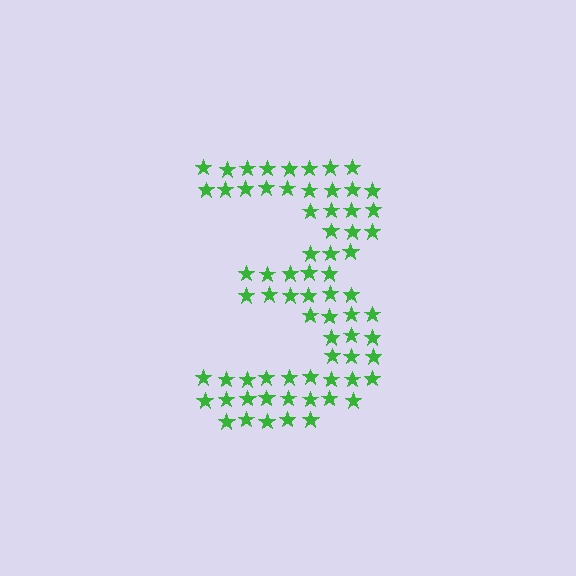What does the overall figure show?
The overall figure shows the digit 3.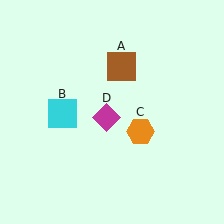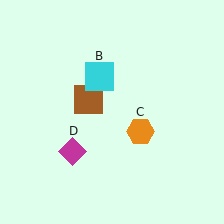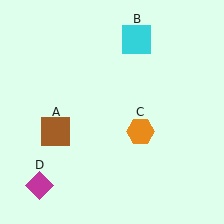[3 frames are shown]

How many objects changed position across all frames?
3 objects changed position: brown square (object A), cyan square (object B), magenta diamond (object D).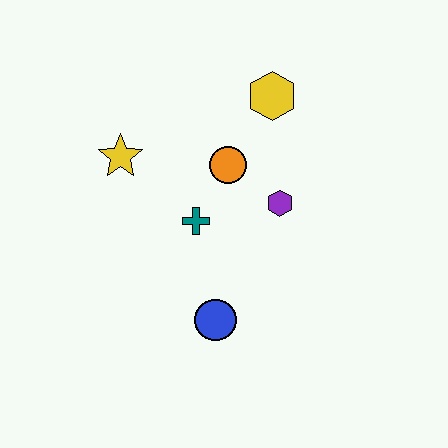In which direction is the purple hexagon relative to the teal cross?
The purple hexagon is to the right of the teal cross.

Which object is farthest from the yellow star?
The blue circle is farthest from the yellow star.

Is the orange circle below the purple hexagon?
No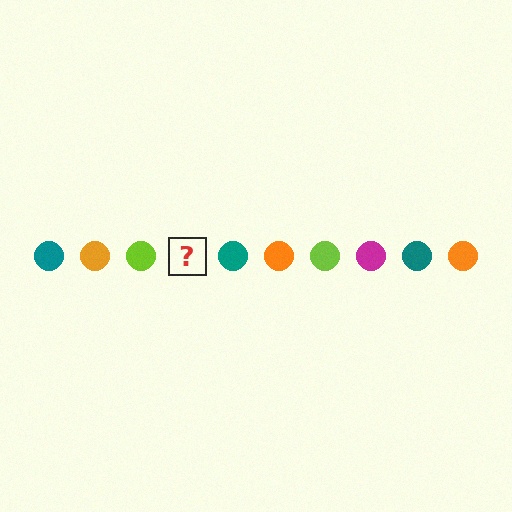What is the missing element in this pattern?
The missing element is a magenta circle.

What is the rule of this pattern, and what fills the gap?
The rule is that the pattern cycles through teal, orange, lime, magenta circles. The gap should be filled with a magenta circle.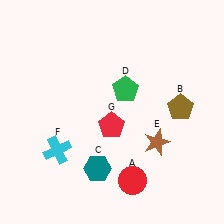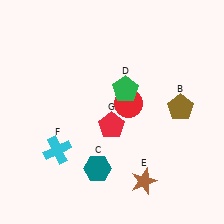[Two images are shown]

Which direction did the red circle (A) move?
The red circle (A) moved up.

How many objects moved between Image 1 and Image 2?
2 objects moved between the two images.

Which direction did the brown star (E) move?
The brown star (E) moved down.